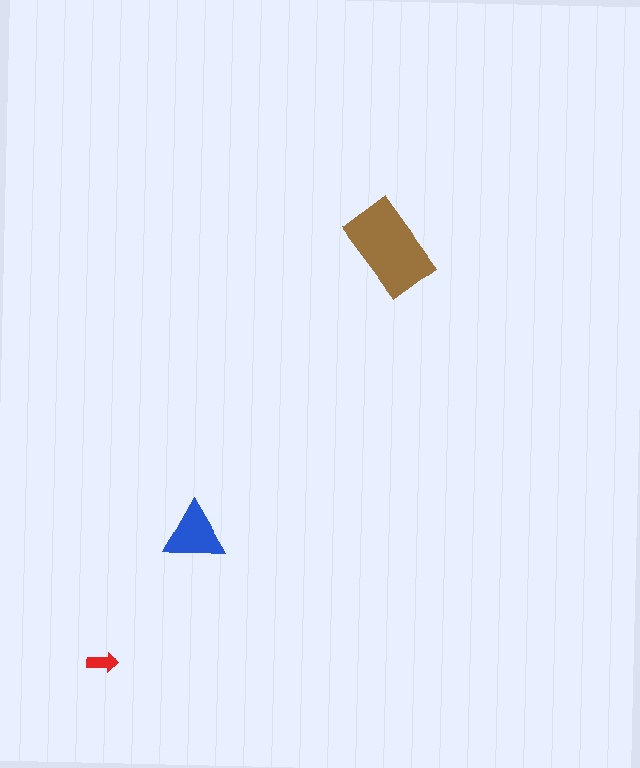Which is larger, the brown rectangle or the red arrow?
The brown rectangle.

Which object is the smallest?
The red arrow.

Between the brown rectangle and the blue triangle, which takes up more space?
The brown rectangle.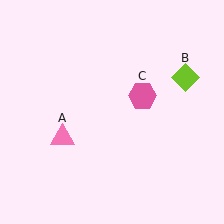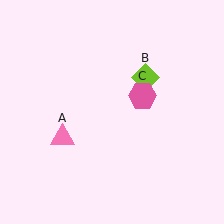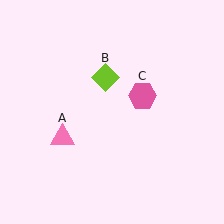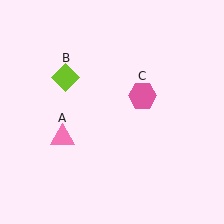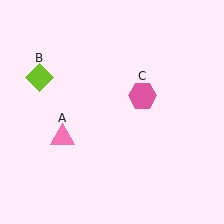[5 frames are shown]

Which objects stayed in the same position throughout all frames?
Pink triangle (object A) and pink hexagon (object C) remained stationary.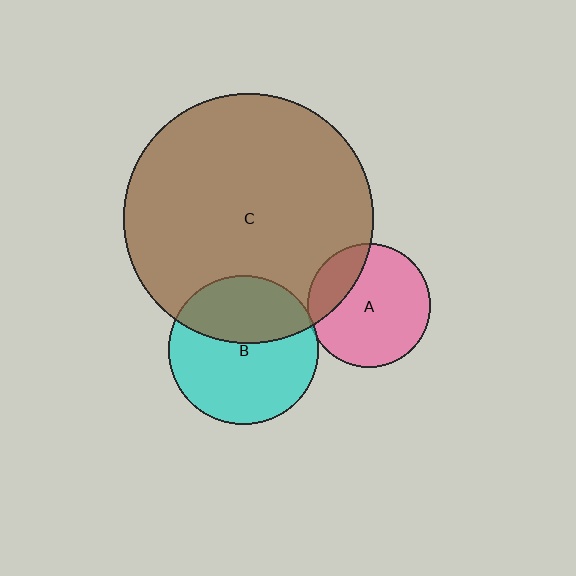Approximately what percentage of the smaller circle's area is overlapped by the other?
Approximately 40%.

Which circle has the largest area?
Circle C (brown).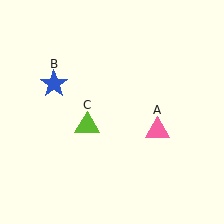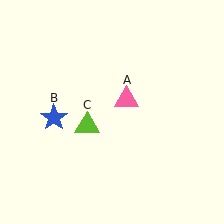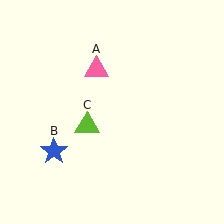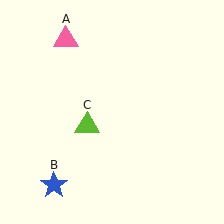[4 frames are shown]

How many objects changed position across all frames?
2 objects changed position: pink triangle (object A), blue star (object B).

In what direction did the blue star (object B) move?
The blue star (object B) moved down.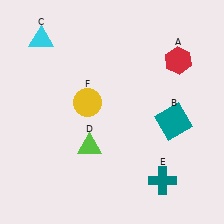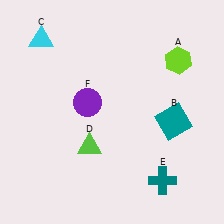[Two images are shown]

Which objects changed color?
A changed from red to lime. F changed from yellow to purple.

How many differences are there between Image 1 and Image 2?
There are 2 differences between the two images.